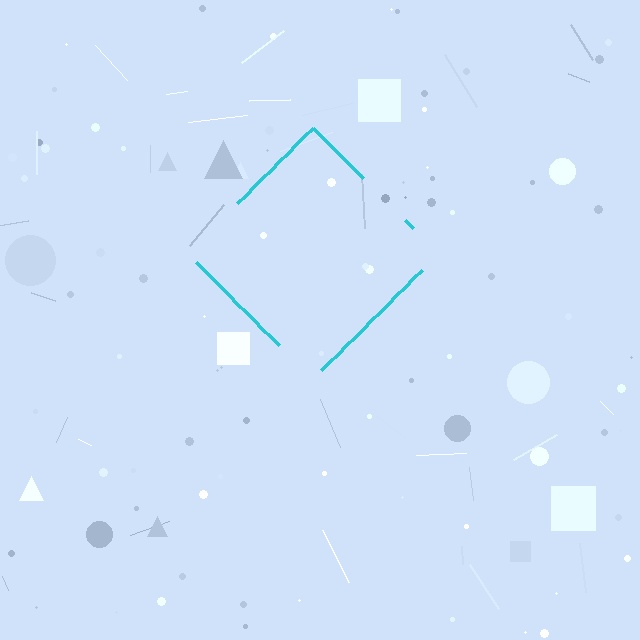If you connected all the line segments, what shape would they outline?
They would outline a diamond.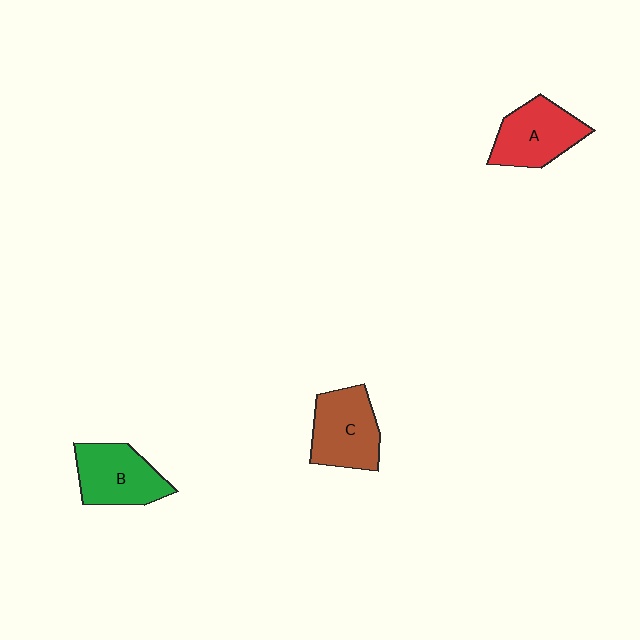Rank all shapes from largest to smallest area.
From largest to smallest: C (brown), A (red), B (green).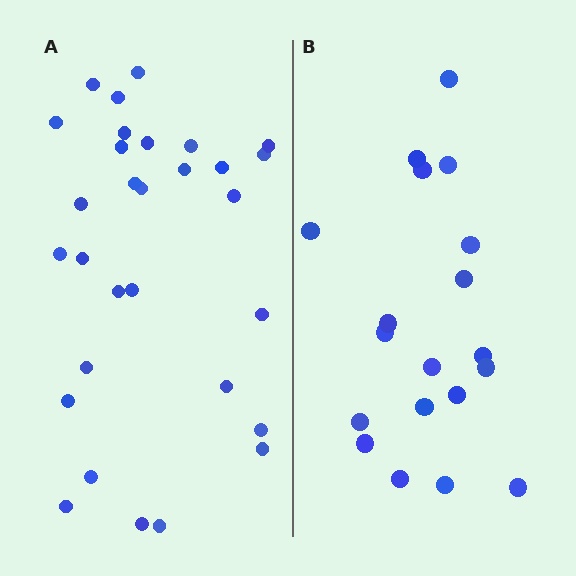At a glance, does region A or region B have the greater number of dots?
Region A (the left region) has more dots.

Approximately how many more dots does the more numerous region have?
Region A has roughly 12 or so more dots than region B.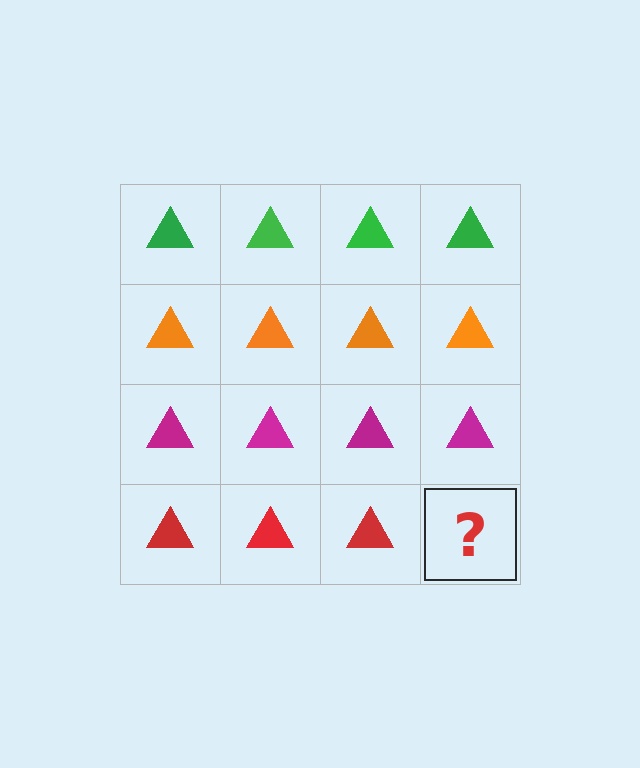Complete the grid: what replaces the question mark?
The question mark should be replaced with a red triangle.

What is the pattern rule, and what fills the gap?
The rule is that each row has a consistent color. The gap should be filled with a red triangle.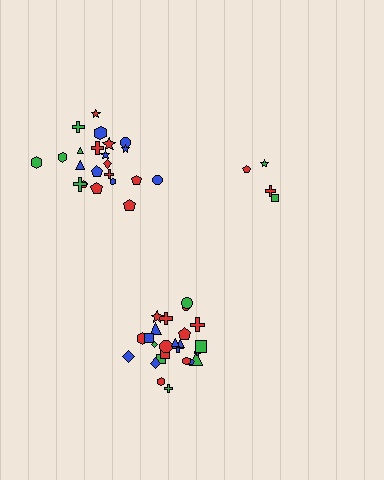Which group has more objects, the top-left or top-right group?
The top-left group.